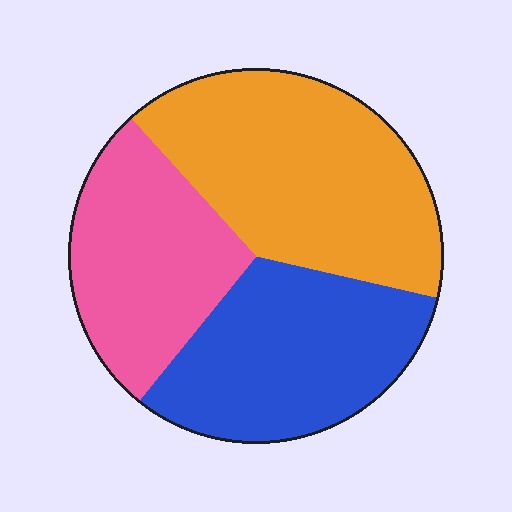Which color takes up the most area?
Orange, at roughly 40%.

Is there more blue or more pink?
Blue.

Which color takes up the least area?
Pink, at roughly 30%.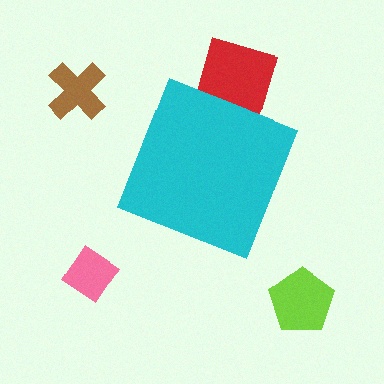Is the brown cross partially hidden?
No, the brown cross is fully visible.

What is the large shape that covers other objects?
A cyan diamond.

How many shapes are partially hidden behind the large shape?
1 shape is partially hidden.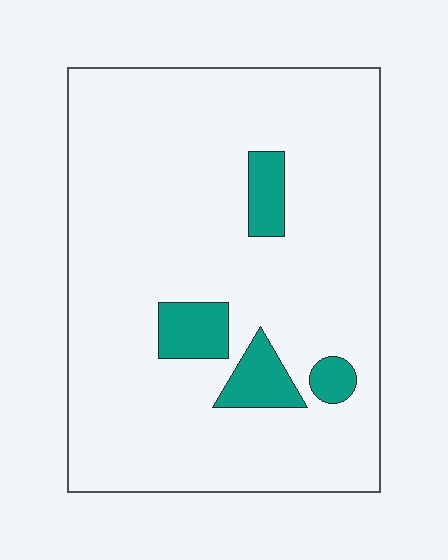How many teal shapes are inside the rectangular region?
4.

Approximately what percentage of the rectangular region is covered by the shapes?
Approximately 10%.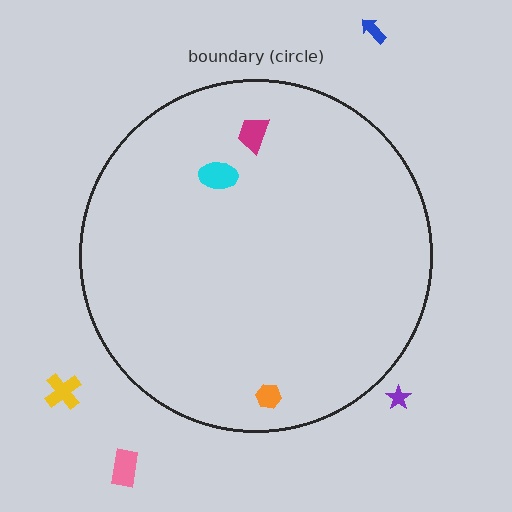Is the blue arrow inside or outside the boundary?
Outside.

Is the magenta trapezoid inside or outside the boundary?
Inside.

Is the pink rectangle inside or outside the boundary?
Outside.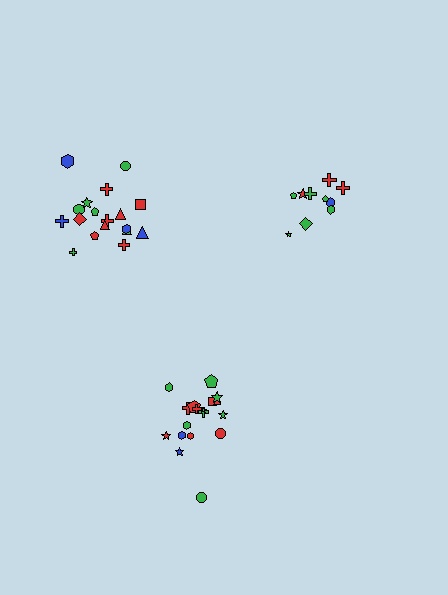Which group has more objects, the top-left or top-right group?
The top-left group.